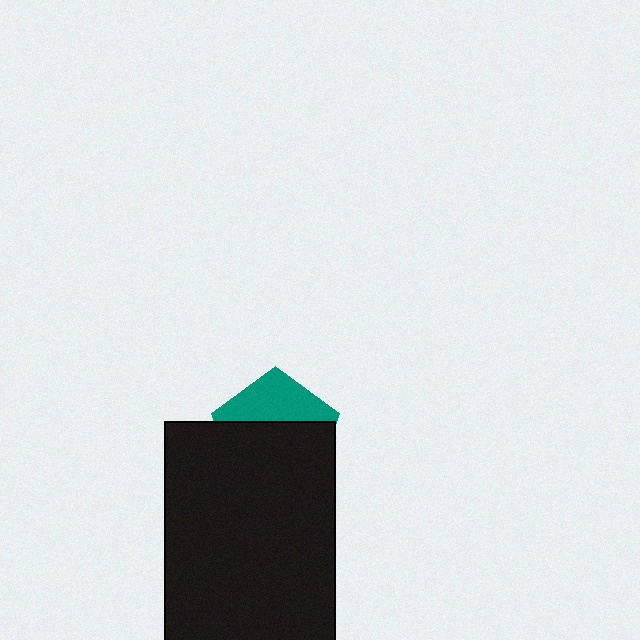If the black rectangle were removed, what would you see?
You would see the complete teal pentagon.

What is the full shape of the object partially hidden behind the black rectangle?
The partially hidden object is a teal pentagon.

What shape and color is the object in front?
The object in front is a black rectangle.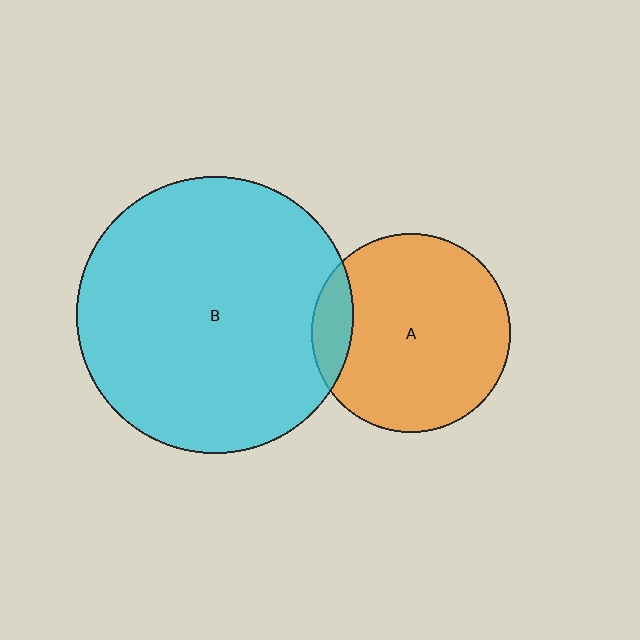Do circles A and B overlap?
Yes.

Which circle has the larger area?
Circle B (cyan).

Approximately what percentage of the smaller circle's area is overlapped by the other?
Approximately 10%.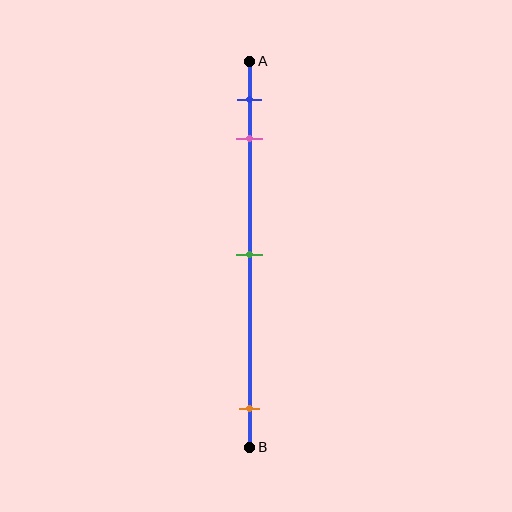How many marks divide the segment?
There are 4 marks dividing the segment.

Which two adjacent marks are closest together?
The blue and pink marks are the closest adjacent pair.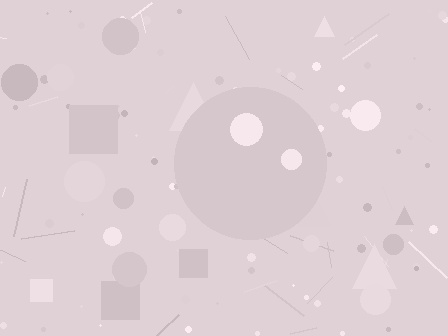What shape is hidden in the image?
A circle is hidden in the image.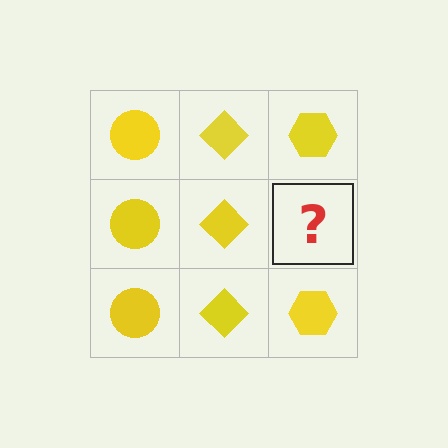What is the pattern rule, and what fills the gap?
The rule is that each column has a consistent shape. The gap should be filled with a yellow hexagon.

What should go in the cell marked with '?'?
The missing cell should contain a yellow hexagon.